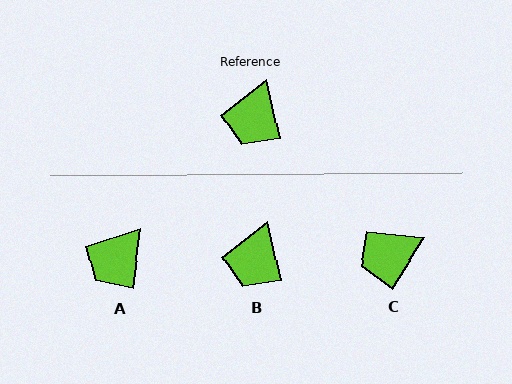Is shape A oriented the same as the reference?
No, it is off by about 20 degrees.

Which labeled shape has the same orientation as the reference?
B.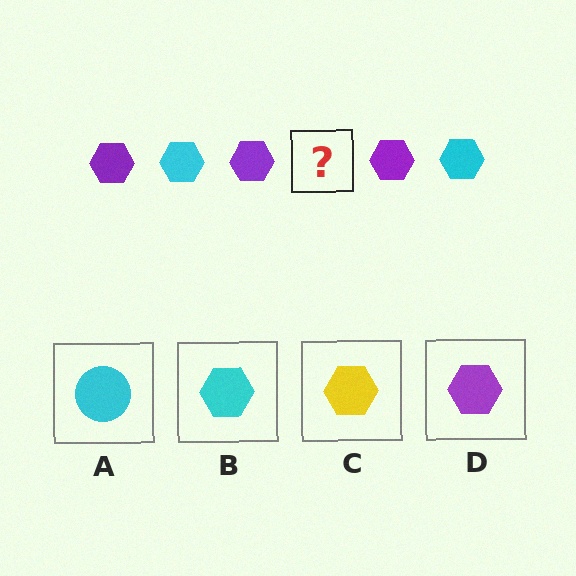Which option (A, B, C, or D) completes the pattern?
B.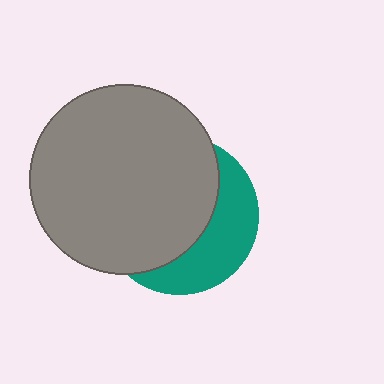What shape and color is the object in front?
The object in front is a gray circle.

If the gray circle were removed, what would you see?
You would see the complete teal circle.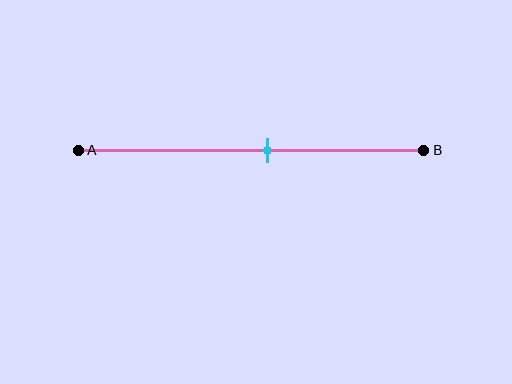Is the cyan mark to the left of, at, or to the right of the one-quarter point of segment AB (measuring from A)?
The cyan mark is to the right of the one-quarter point of segment AB.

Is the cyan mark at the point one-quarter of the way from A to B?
No, the mark is at about 55% from A, not at the 25% one-quarter point.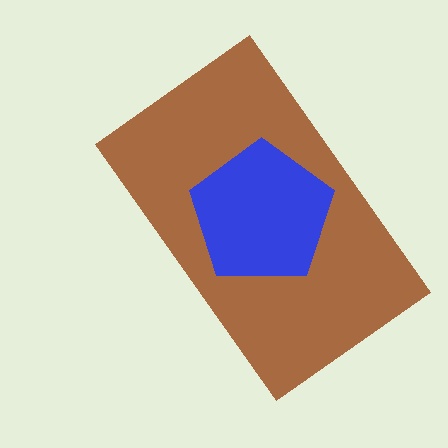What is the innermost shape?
The blue pentagon.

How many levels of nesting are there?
2.